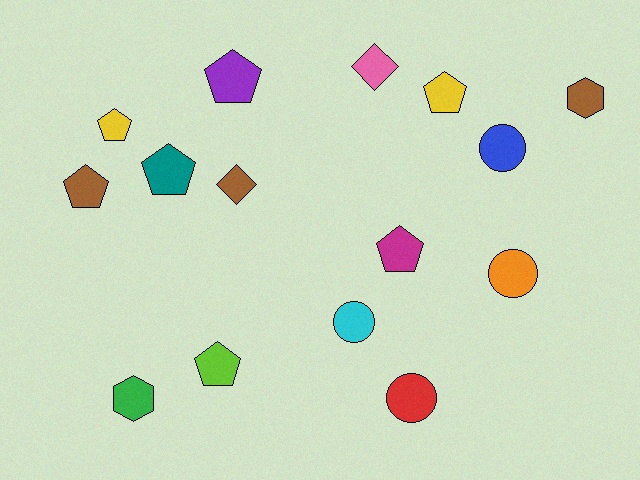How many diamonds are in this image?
There are 2 diamonds.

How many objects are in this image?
There are 15 objects.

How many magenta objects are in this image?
There is 1 magenta object.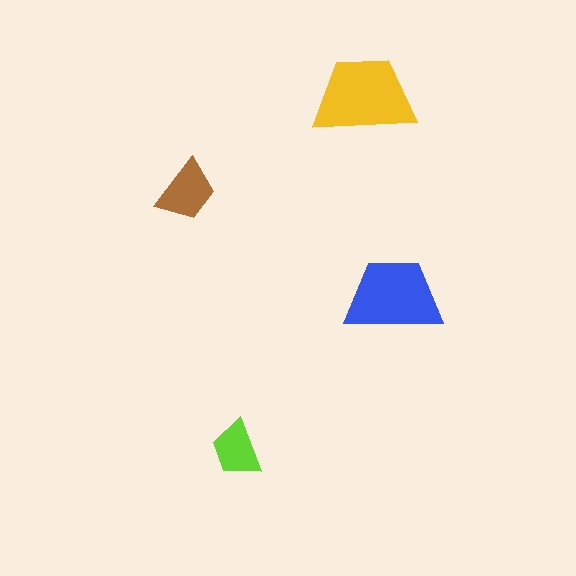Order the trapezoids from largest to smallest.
the yellow one, the blue one, the brown one, the lime one.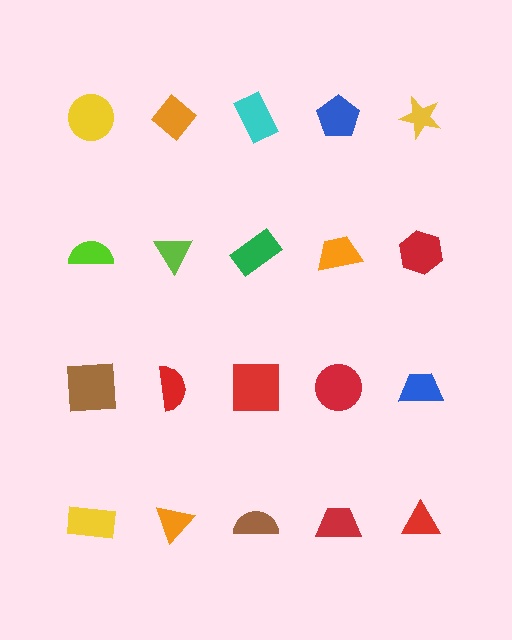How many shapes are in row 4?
5 shapes.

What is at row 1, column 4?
A blue pentagon.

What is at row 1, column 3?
A cyan rectangle.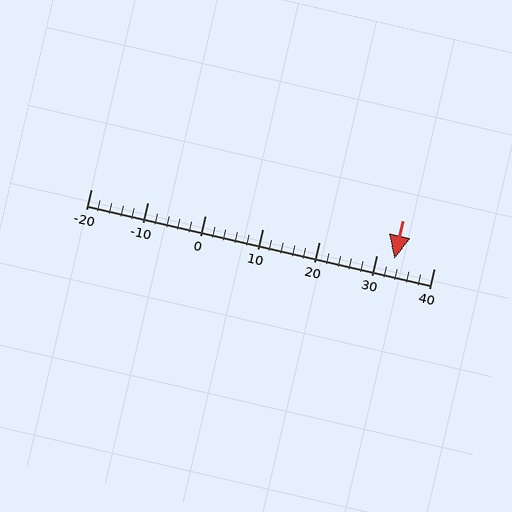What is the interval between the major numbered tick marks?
The major tick marks are spaced 10 units apart.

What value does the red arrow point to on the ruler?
The red arrow points to approximately 33.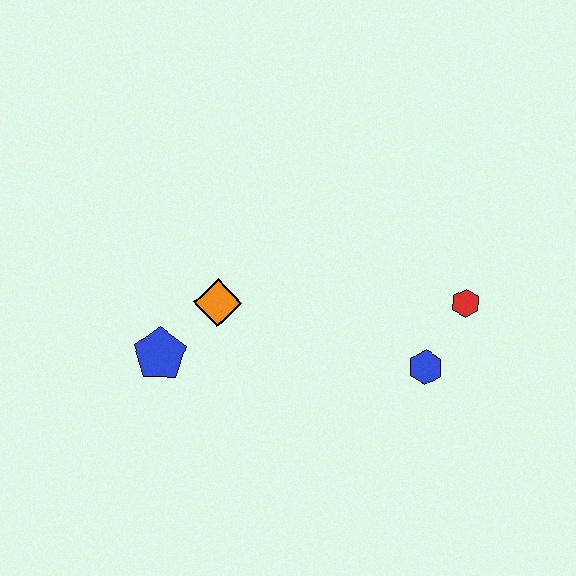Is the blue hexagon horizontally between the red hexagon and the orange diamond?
Yes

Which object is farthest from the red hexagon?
The blue pentagon is farthest from the red hexagon.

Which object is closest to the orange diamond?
The blue pentagon is closest to the orange diamond.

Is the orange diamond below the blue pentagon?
No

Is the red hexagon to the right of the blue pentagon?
Yes